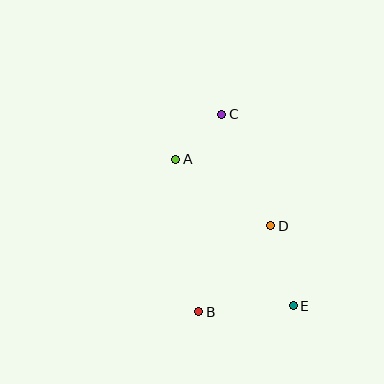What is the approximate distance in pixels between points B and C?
The distance between B and C is approximately 199 pixels.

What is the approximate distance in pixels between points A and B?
The distance between A and B is approximately 154 pixels.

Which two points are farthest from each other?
Points C and E are farthest from each other.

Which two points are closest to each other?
Points A and C are closest to each other.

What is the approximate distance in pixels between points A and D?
The distance between A and D is approximately 116 pixels.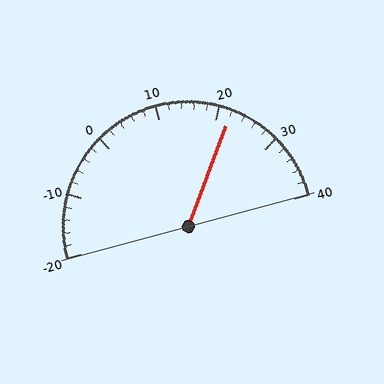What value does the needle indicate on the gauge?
The needle indicates approximately 22.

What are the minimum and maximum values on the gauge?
The gauge ranges from -20 to 40.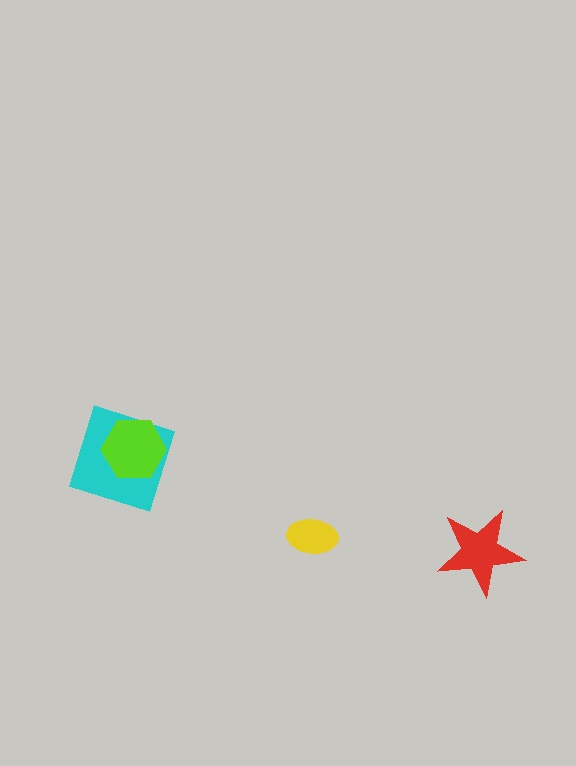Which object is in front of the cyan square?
The lime hexagon is in front of the cyan square.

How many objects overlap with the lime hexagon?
1 object overlaps with the lime hexagon.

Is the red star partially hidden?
No, no other shape covers it.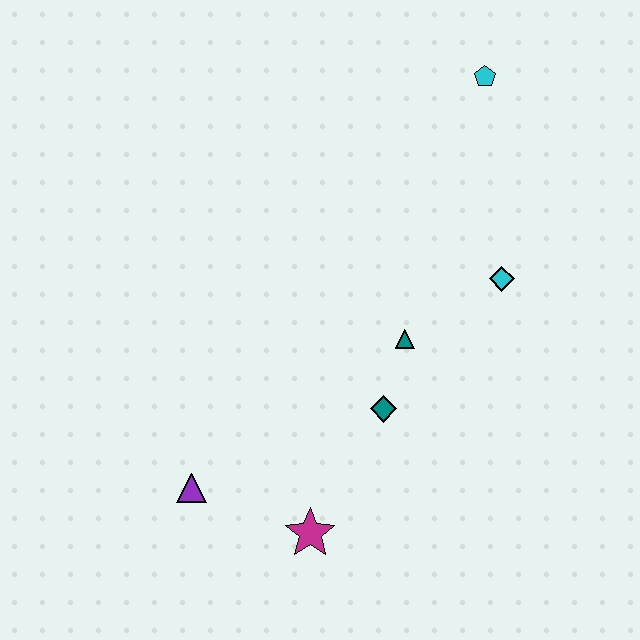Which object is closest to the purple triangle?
The magenta star is closest to the purple triangle.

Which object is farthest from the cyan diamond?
The purple triangle is farthest from the cyan diamond.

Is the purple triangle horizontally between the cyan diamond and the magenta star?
No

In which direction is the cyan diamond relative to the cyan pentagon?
The cyan diamond is below the cyan pentagon.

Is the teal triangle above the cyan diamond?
No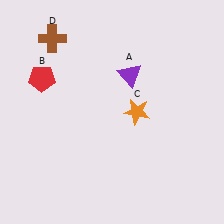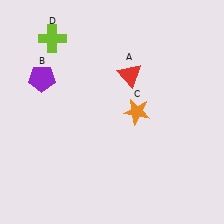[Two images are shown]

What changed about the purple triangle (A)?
In Image 1, A is purple. In Image 2, it changed to red.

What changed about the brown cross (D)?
In Image 1, D is brown. In Image 2, it changed to lime.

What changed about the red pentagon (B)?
In Image 1, B is red. In Image 2, it changed to purple.